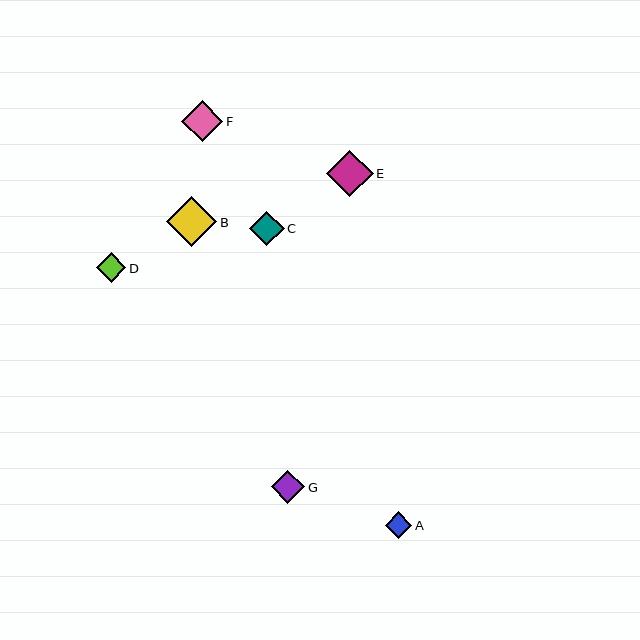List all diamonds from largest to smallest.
From largest to smallest: B, E, F, C, G, D, A.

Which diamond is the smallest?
Diamond A is the smallest with a size of approximately 26 pixels.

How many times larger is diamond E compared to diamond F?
Diamond E is approximately 1.1 times the size of diamond F.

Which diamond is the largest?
Diamond B is the largest with a size of approximately 50 pixels.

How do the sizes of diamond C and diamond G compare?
Diamond C and diamond G are approximately the same size.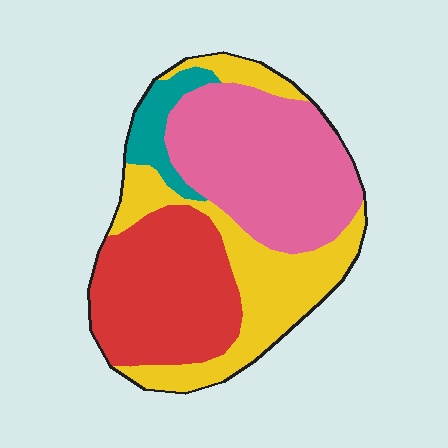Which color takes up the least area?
Teal, at roughly 5%.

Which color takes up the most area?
Pink, at roughly 35%.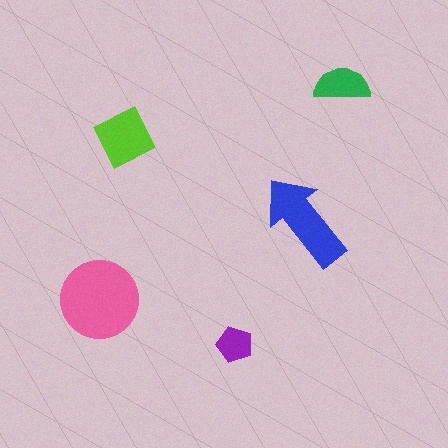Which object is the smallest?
The purple pentagon.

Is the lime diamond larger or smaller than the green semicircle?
Larger.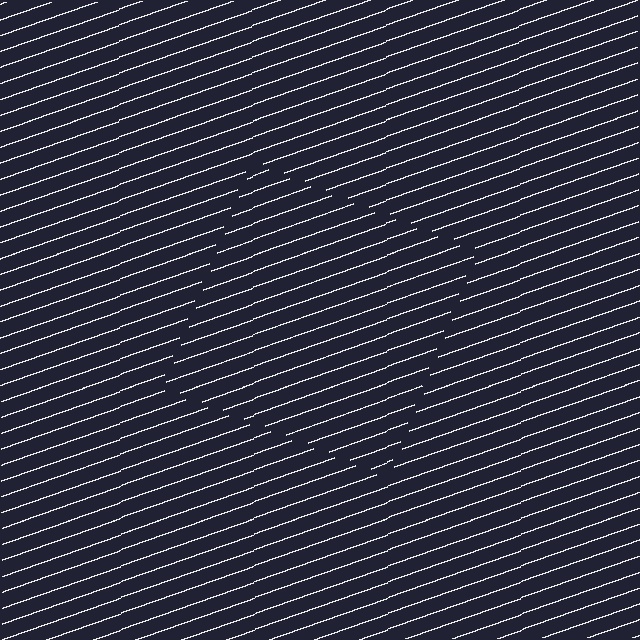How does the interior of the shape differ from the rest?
The interior of the shape contains the same grating, shifted by half a period — the contour is defined by the phase discontinuity where line-ends from the inner and outer gratings abut.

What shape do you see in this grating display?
An illusory square. The interior of the shape contains the same grating, shifted by half a period — the contour is defined by the phase discontinuity where line-ends from the inner and outer gratings abut.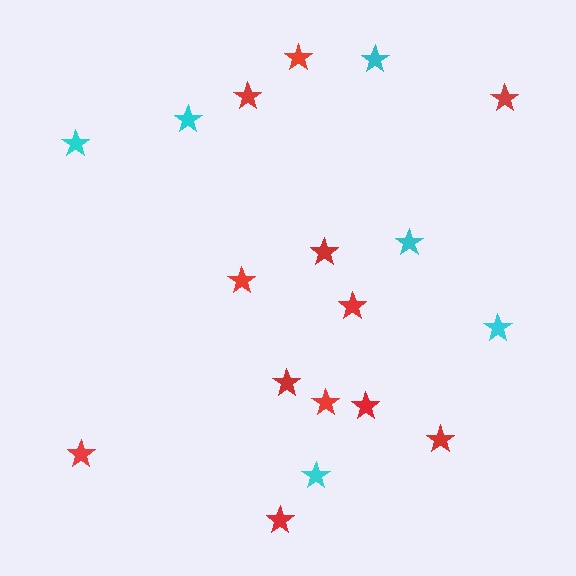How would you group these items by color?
There are 2 groups: one group of cyan stars (6) and one group of red stars (12).